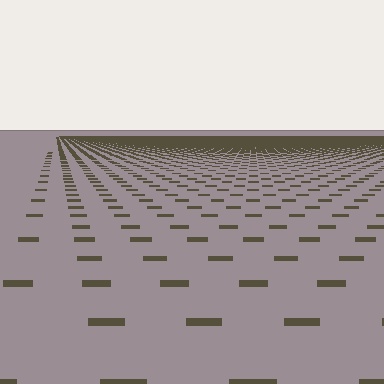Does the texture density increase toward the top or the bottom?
Density increases toward the top.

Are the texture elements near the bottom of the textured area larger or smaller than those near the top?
Larger. Near the bottom, elements are closer to the viewer and appear at a bigger on-screen size.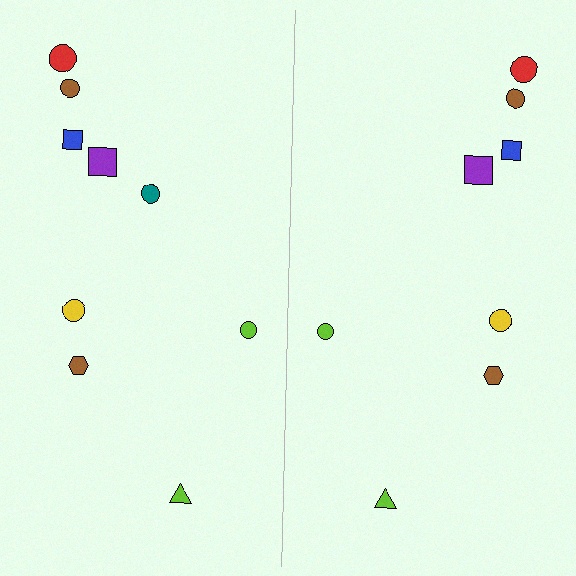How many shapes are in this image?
There are 17 shapes in this image.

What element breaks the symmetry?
A teal circle is missing from the right side.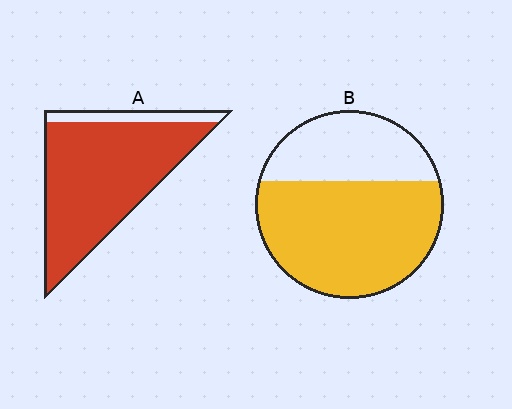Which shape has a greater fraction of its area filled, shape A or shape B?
Shape A.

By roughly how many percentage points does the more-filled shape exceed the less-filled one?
By roughly 20 percentage points (A over B).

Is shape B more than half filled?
Yes.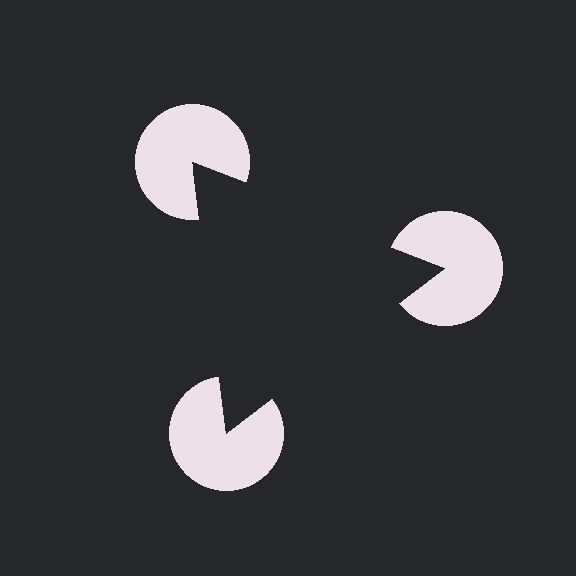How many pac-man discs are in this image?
There are 3 — one at each vertex of the illusory triangle.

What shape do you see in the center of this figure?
An illusory triangle — its edges are inferred from the aligned wedge cuts in the pac-man discs, not physically drawn.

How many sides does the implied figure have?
3 sides.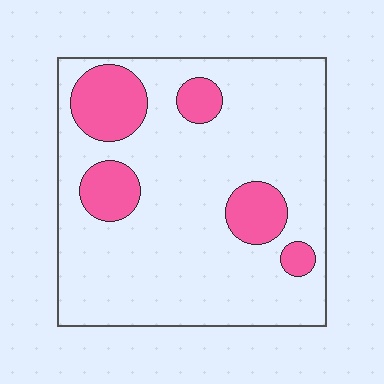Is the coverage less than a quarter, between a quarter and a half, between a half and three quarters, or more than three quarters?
Less than a quarter.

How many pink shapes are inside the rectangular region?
5.